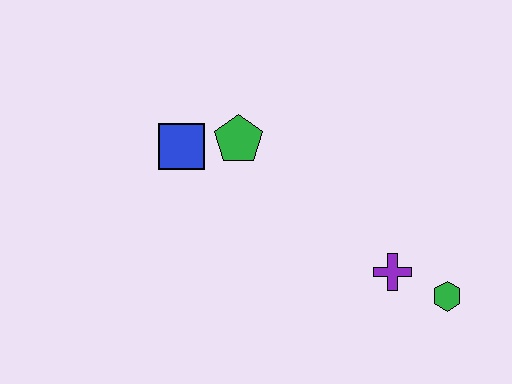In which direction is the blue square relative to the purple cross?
The blue square is to the left of the purple cross.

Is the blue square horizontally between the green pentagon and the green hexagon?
No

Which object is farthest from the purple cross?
The blue square is farthest from the purple cross.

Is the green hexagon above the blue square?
No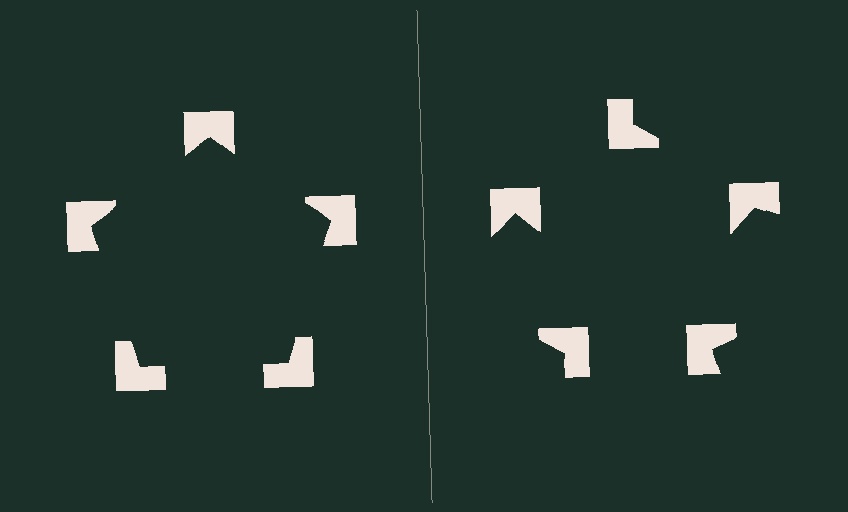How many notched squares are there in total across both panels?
10 — 5 on each side.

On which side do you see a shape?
An illusory pentagon appears on the left side. On the right side the wedge cuts are rotated, so no coherent shape forms.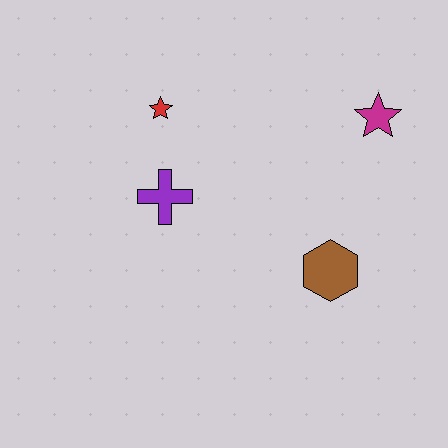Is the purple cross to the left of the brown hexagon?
Yes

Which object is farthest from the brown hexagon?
The red star is farthest from the brown hexagon.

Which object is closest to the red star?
The purple cross is closest to the red star.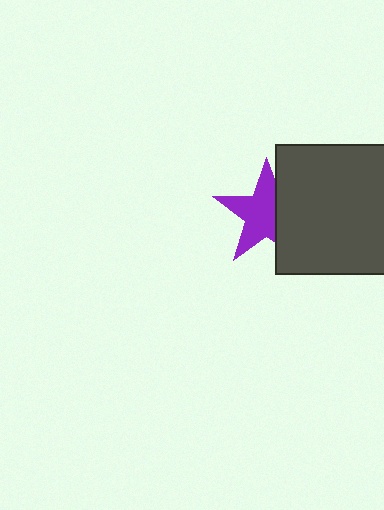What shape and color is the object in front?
The object in front is a dark gray rectangle.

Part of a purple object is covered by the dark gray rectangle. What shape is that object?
It is a star.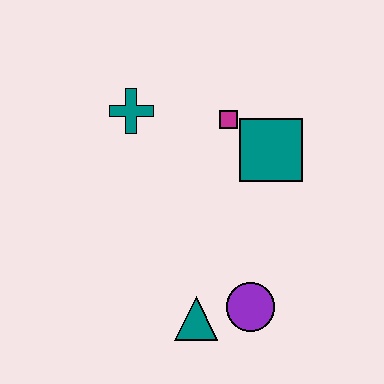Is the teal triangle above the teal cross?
No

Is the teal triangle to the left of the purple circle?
Yes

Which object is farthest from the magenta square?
The teal triangle is farthest from the magenta square.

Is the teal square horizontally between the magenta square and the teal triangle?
No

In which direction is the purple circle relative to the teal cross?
The purple circle is below the teal cross.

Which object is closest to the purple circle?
The teal triangle is closest to the purple circle.